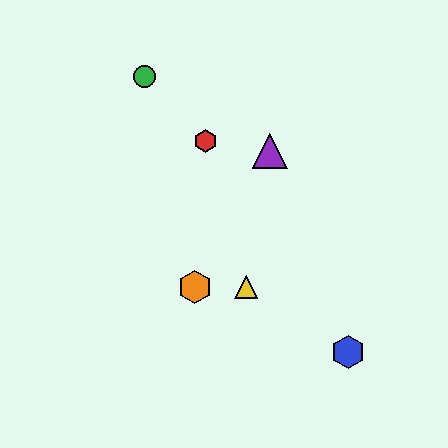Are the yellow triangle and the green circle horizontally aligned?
No, the yellow triangle is at y≈287 and the green circle is at y≈76.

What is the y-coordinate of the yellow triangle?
The yellow triangle is at y≈287.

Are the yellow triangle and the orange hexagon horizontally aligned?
Yes, both are at y≈287.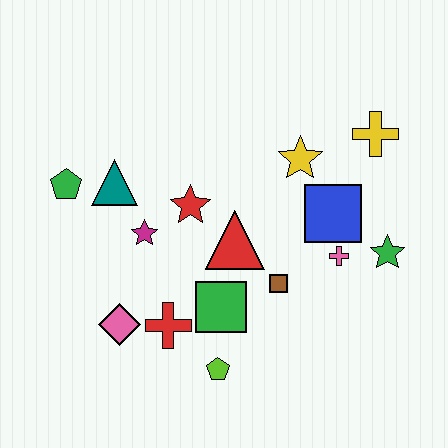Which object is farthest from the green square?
The yellow cross is farthest from the green square.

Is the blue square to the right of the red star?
Yes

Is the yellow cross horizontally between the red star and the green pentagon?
No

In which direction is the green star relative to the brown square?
The green star is to the right of the brown square.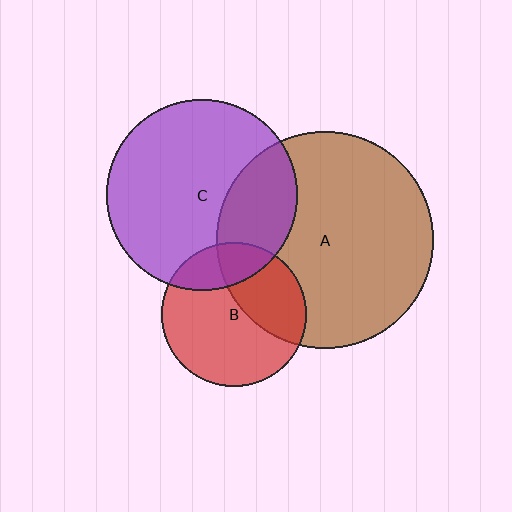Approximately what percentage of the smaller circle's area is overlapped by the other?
Approximately 20%.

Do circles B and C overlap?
Yes.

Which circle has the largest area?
Circle A (brown).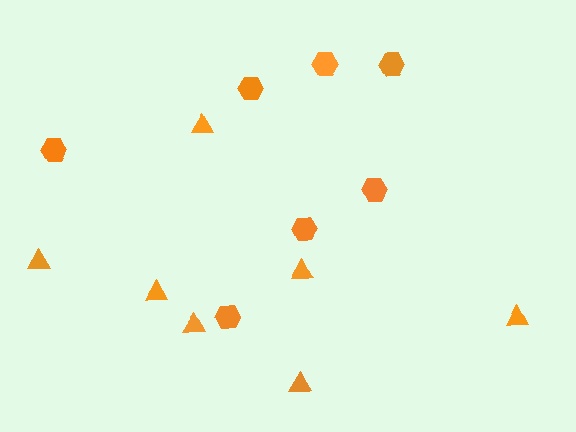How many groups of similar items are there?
There are 2 groups: one group of hexagons (7) and one group of triangles (7).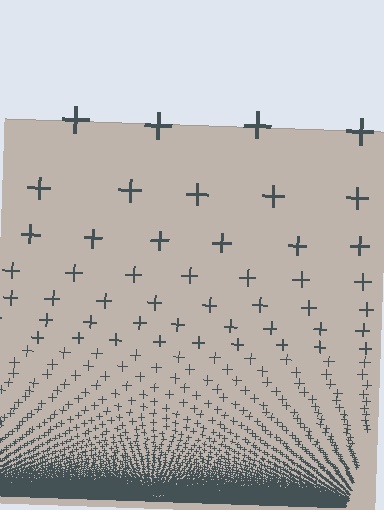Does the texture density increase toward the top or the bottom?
Density increases toward the bottom.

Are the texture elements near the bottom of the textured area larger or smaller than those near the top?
Smaller. The gradient is inverted — elements near the bottom are smaller and denser.